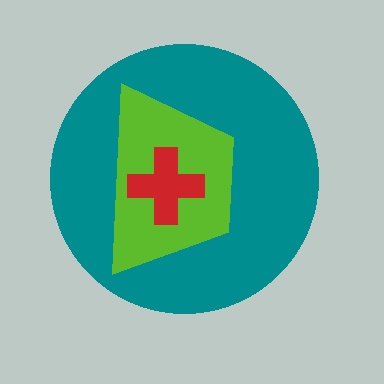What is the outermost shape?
The teal circle.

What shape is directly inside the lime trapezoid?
The red cross.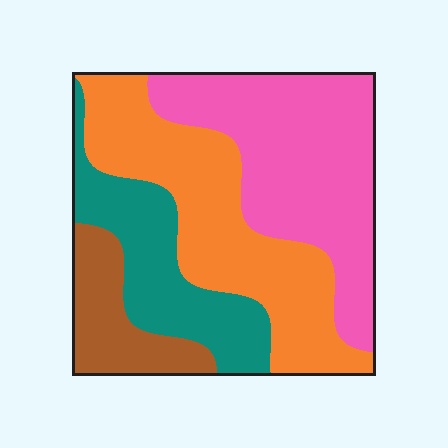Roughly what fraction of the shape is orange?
Orange covers 33% of the shape.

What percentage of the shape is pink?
Pink covers around 35% of the shape.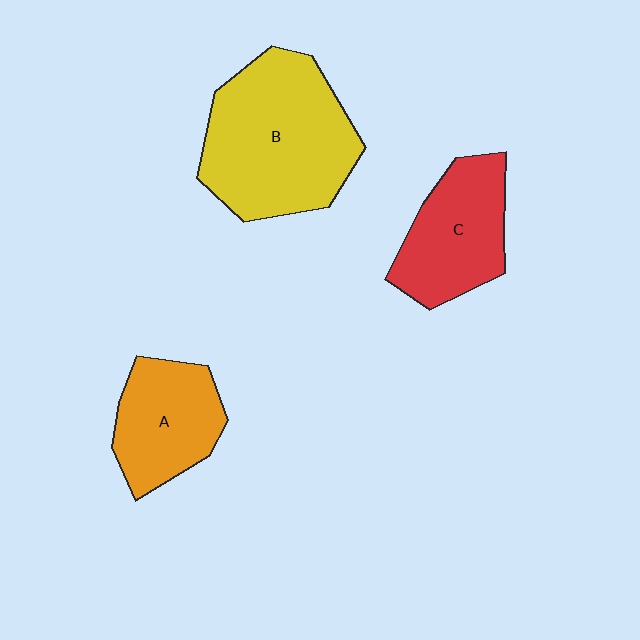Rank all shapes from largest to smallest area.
From largest to smallest: B (yellow), C (red), A (orange).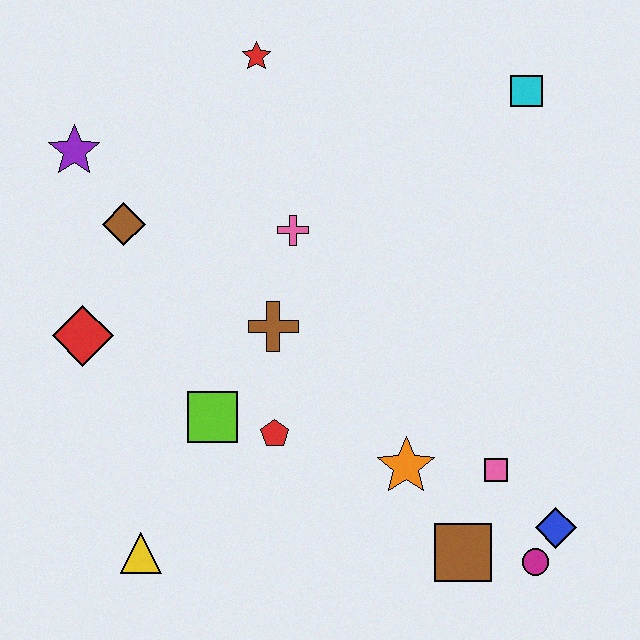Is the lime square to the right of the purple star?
Yes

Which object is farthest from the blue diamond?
The purple star is farthest from the blue diamond.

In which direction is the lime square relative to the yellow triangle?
The lime square is above the yellow triangle.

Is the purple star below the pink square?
No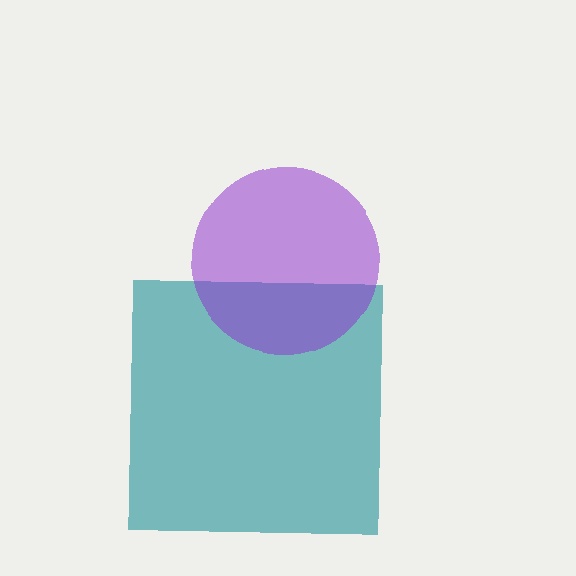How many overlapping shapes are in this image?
There are 2 overlapping shapes in the image.